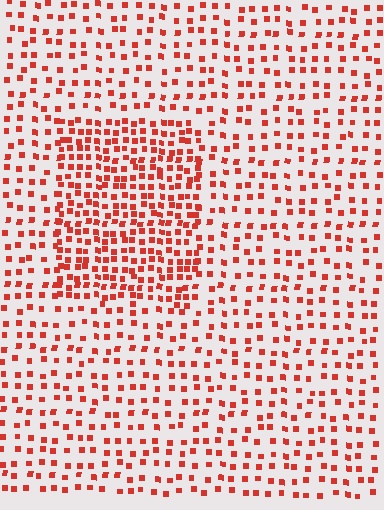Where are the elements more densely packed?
The elements are more densely packed inside the rectangle boundary.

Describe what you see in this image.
The image contains small red elements arranged at two different densities. A rectangle-shaped region is visible where the elements are more densely packed than the surrounding area.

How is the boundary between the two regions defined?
The boundary is defined by a change in element density (approximately 1.9x ratio). All elements are the same color, size, and shape.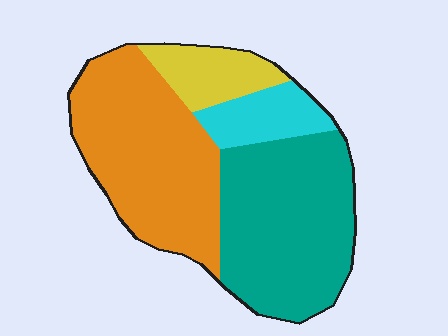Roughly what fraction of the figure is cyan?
Cyan takes up about one tenth (1/10) of the figure.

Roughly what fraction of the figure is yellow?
Yellow takes up less than a quarter of the figure.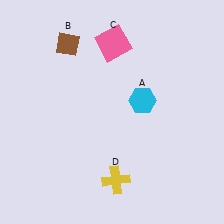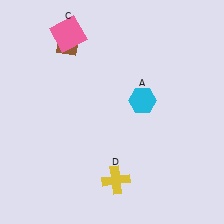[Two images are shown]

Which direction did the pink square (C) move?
The pink square (C) moved left.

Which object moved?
The pink square (C) moved left.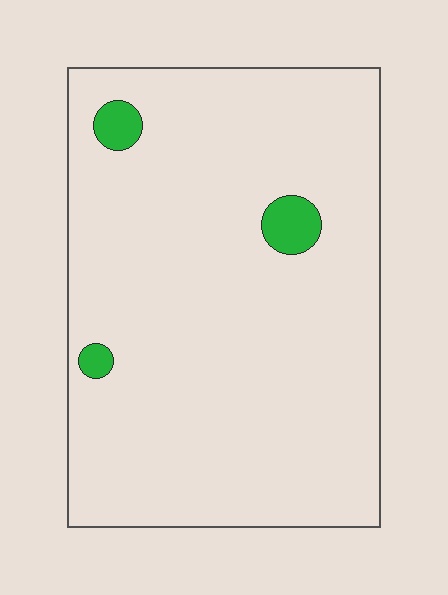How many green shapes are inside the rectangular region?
3.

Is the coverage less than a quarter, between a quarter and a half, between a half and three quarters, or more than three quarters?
Less than a quarter.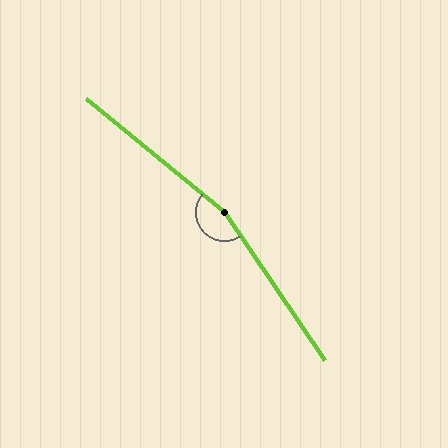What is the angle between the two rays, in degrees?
Approximately 164 degrees.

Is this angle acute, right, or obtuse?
It is obtuse.